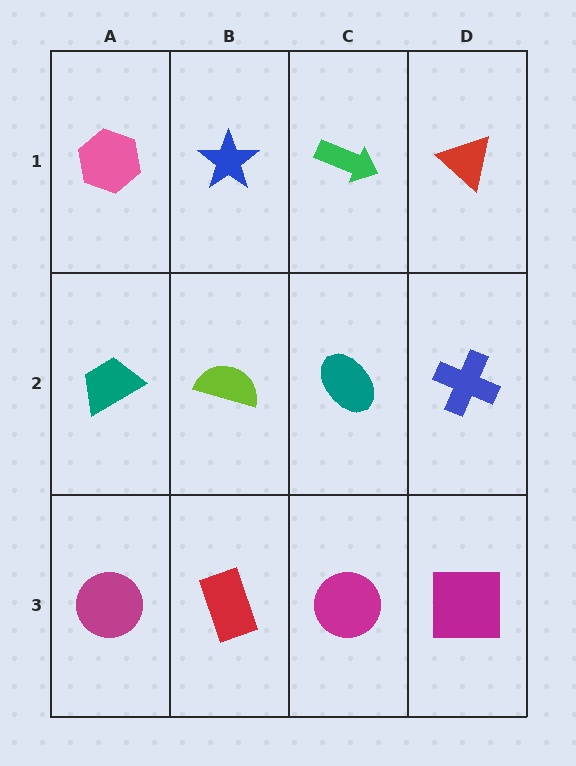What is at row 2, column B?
A lime semicircle.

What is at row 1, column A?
A pink hexagon.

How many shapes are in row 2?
4 shapes.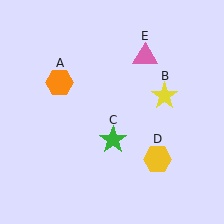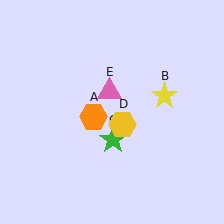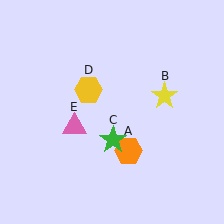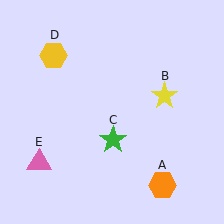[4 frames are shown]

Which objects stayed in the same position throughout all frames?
Yellow star (object B) and green star (object C) remained stationary.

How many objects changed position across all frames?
3 objects changed position: orange hexagon (object A), yellow hexagon (object D), pink triangle (object E).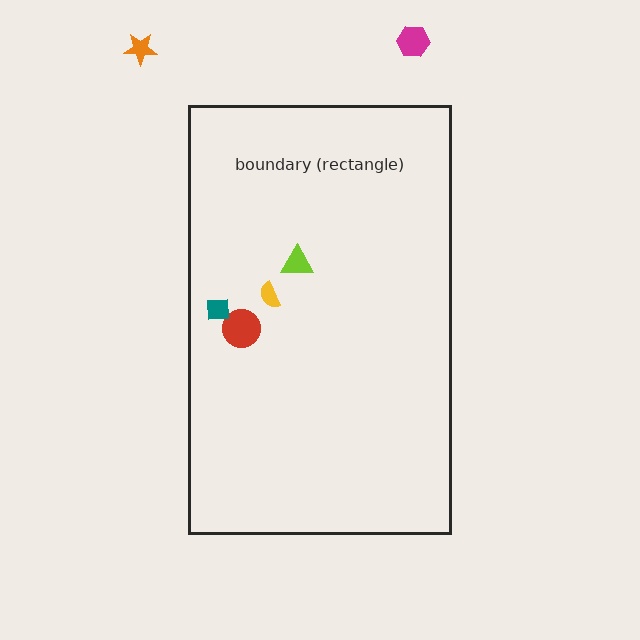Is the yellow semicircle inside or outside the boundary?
Inside.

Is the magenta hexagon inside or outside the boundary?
Outside.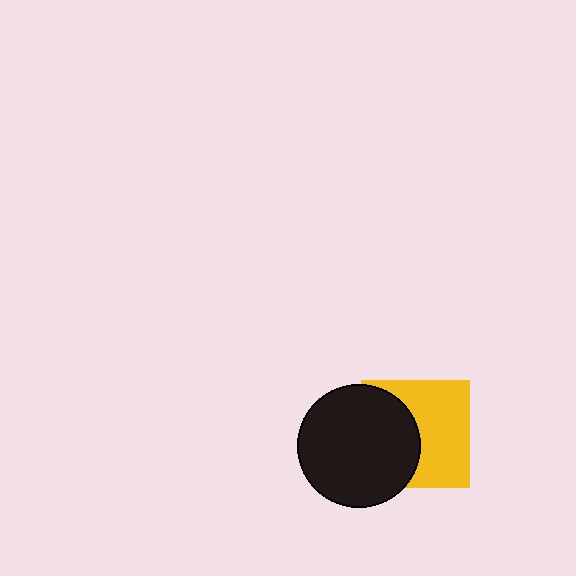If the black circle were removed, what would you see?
You would see the complete yellow square.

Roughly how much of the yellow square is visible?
About half of it is visible (roughly 56%).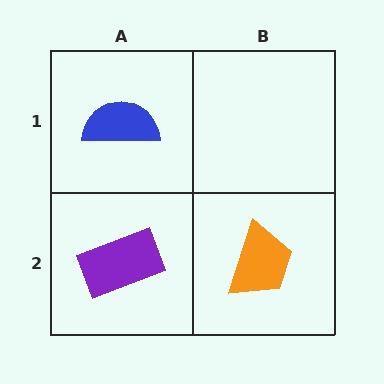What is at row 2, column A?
A purple rectangle.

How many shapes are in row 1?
1 shape.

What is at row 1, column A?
A blue semicircle.